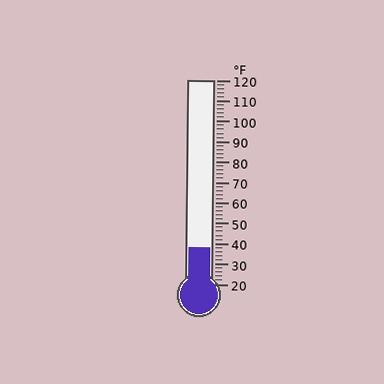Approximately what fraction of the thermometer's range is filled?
The thermometer is filled to approximately 20% of its range.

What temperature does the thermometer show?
The thermometer shows approximately 38°F.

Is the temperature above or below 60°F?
The temperature is below 60°F.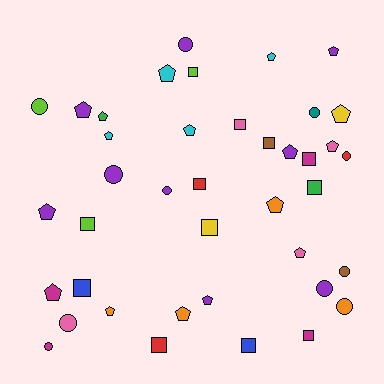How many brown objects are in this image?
There are 2 brown objects.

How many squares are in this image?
There are 12 squares.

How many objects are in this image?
There are 40 objects.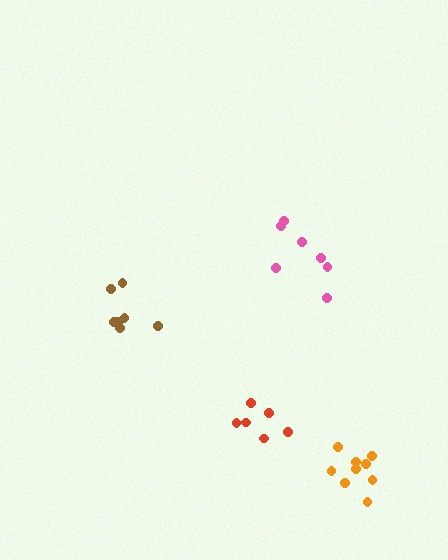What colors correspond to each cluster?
The clusters are colored: orange, brown, pink, red.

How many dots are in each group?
Group 1: 9 dots, Group 2: 7 dots, Group 3: 7 dots, Group 4: 6 dots (29 total).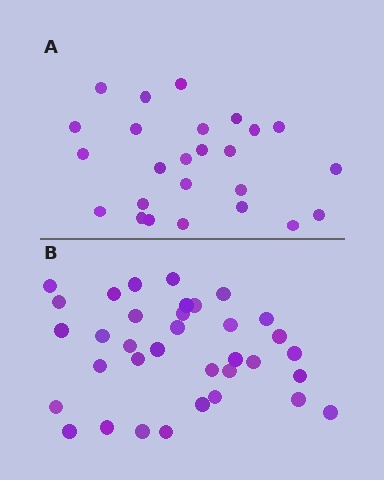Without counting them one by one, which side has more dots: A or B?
Region B (the bottom region) has more dots.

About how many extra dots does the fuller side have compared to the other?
Region B has roughly 10 or so more dots than region A.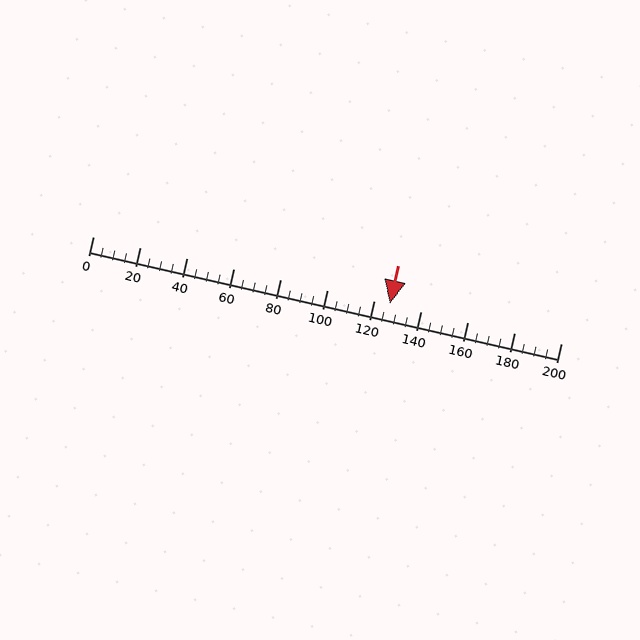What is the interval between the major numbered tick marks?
The major tick marks are spaced 20 units apart.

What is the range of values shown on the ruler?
The ruler shows values from 0 to 200.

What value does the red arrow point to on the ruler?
The red arrow points to approximately 127.